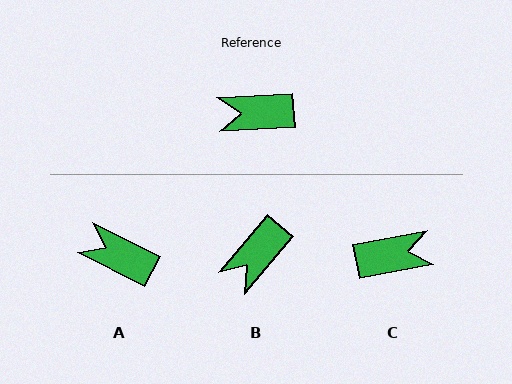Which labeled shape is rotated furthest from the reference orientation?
C, about 173 degrees away.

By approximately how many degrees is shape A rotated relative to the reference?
Approximately 30 degrees clockwise.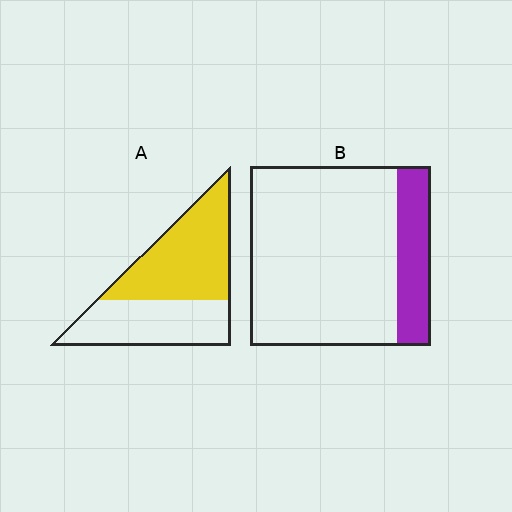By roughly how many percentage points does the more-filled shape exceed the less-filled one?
By roughly 35 percentage points (A over B).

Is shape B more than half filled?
No.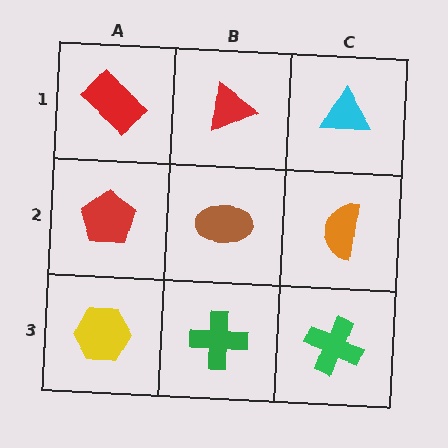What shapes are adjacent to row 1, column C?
An orange semicircle (row 2, column C), a red triangle (row 1, column B).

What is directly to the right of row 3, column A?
A green cross.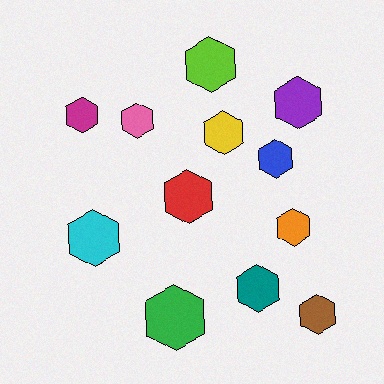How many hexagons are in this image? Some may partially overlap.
There are 12 hexagons.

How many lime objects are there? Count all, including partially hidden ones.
There is 1 lime object.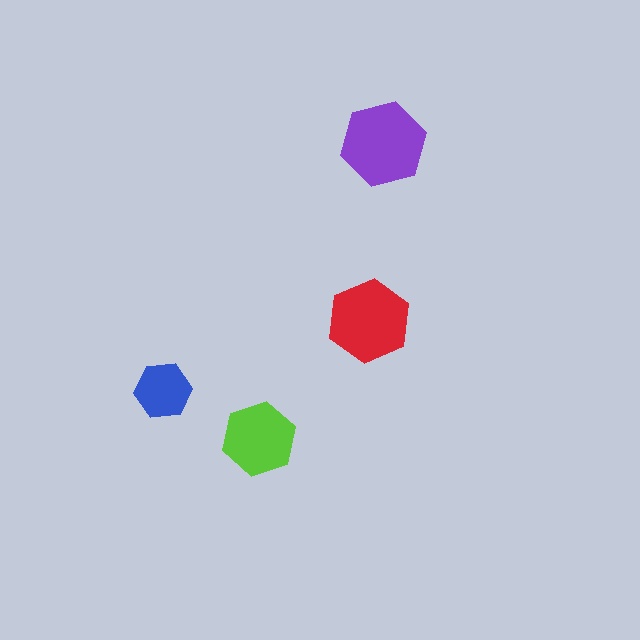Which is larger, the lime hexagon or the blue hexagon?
The lime one.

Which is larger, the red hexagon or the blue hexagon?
The red one.